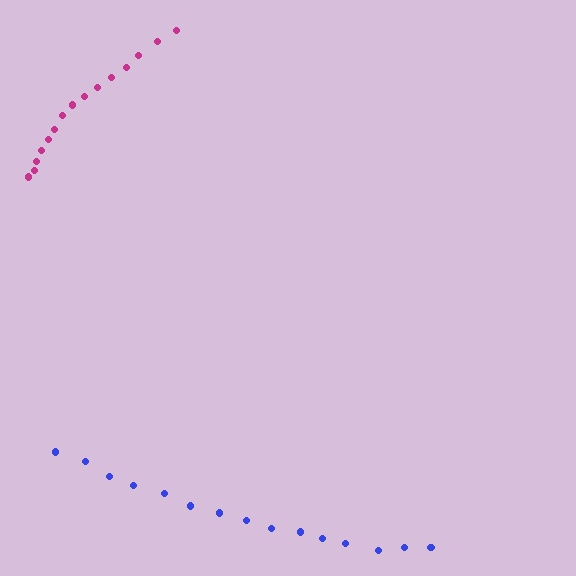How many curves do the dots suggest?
There are 2 distinct paths.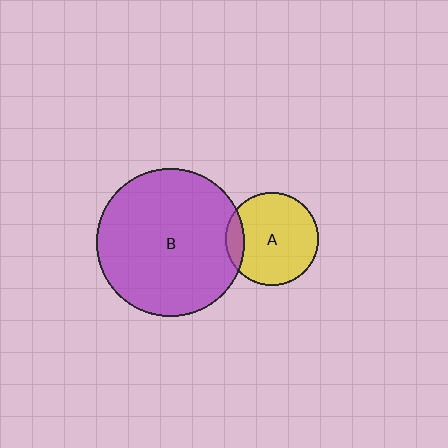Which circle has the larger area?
Circle B (purple).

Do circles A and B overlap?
Yes.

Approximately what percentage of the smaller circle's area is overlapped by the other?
Approximately 10%.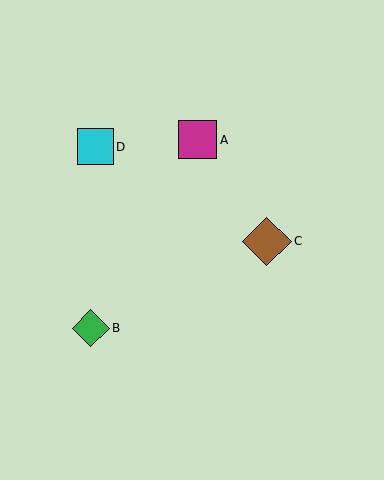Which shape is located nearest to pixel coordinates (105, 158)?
The cyan square (labeled D) at (95, 147) is nearest to that location.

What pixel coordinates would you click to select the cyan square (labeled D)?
Click at (95, 147) to select the cyan square D.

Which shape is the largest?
The brown diamond (labeled C) is the largest.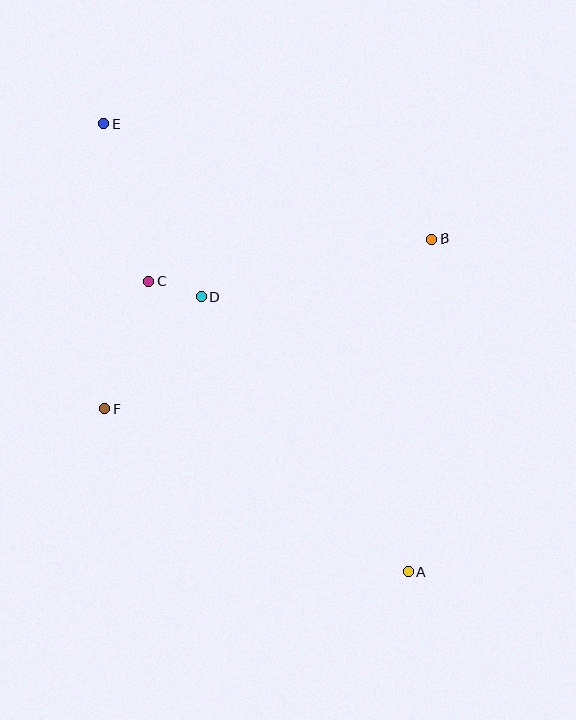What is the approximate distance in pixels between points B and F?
The distance between B and F is approximately 369 pixels.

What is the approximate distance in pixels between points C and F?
The distance between C and F is approximately 135 pixels.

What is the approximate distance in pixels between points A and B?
The distance between A and B is approximately 334 pixels.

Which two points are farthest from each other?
Points A and E are farthest from each other.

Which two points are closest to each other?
Points C and D are closest to each other.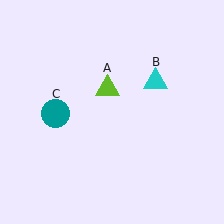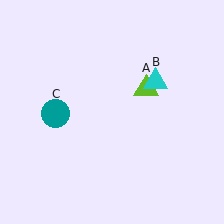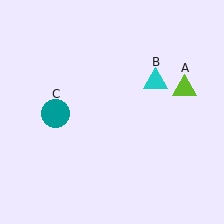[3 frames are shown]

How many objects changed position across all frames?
1 object changed position: lime triangle (object A).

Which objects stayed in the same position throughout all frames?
Cyan triangle (object B) and teal circle (object C) remained stationary.